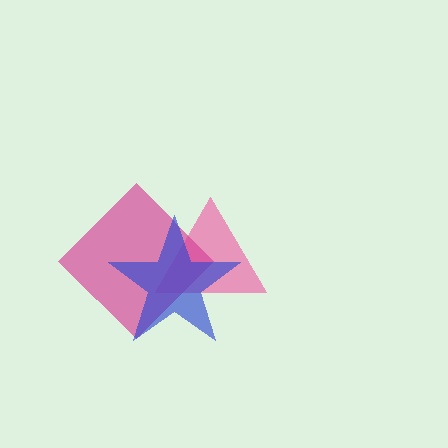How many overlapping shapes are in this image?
There are 3 overlapping shapes in the image.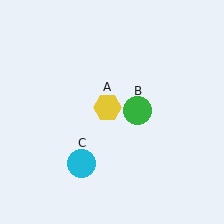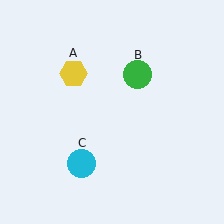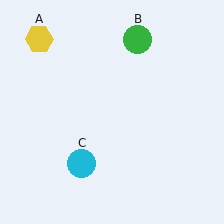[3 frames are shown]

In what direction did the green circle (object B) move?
The green circle (object B) moved up.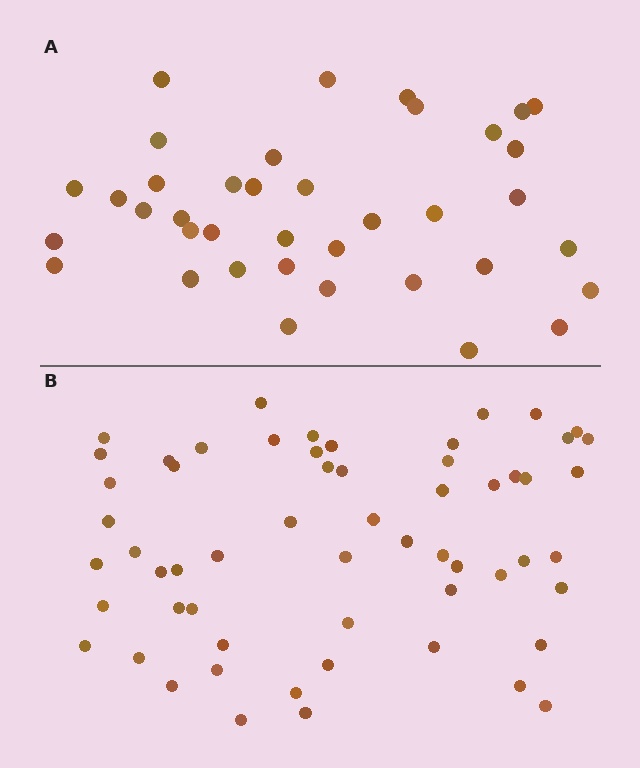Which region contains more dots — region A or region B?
Region B (the bottom region) has more dots.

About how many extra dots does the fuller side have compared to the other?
Region B has approximately 20 more dots than region A.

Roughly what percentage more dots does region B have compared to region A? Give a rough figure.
About 55% more.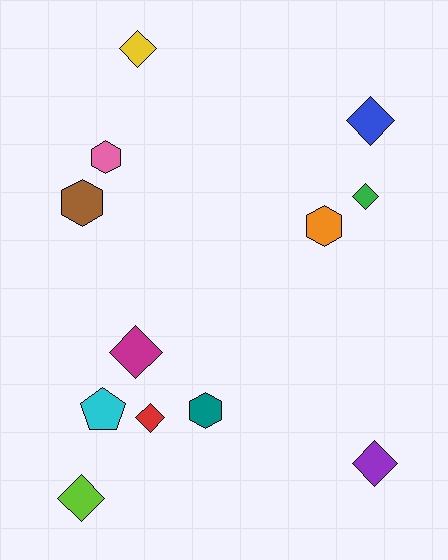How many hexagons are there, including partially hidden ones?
There are 4 hexagons.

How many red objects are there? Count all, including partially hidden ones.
There is 1 red object.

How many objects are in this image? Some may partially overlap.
There are 12 objects.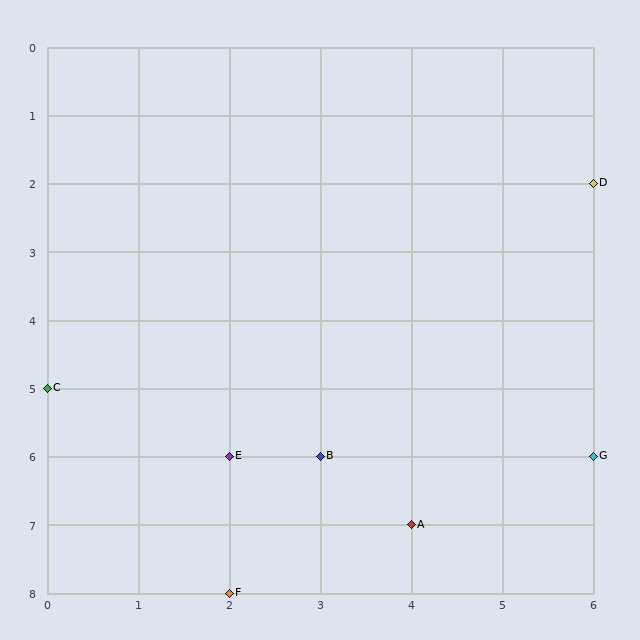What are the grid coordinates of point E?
Point E is at grid coordinates (2, 6).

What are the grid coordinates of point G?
Point G is at grid coordinates (6, 6).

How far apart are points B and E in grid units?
Points B and E are 1 column apart.